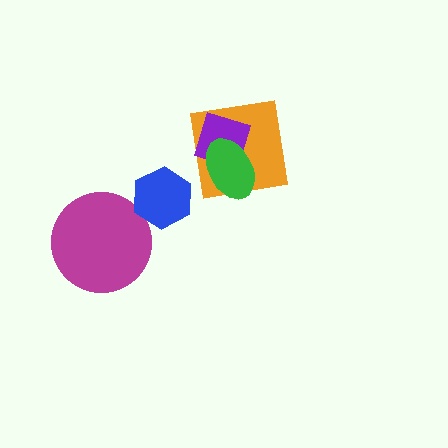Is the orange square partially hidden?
Yes, it is partially covered by another shape.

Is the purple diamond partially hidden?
Yes, it is partially covered by another shape.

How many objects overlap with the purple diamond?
2 objects overlap with the purple diamond.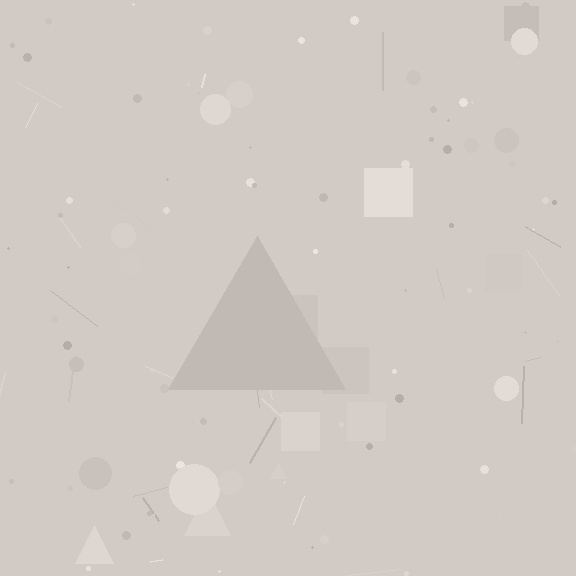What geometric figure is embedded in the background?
A triangle is embedded in the background.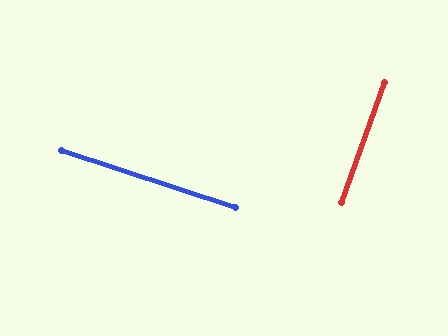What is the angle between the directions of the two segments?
Approximately 89 degrees.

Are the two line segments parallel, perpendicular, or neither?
Perpendicular — they meet at approximately 89°.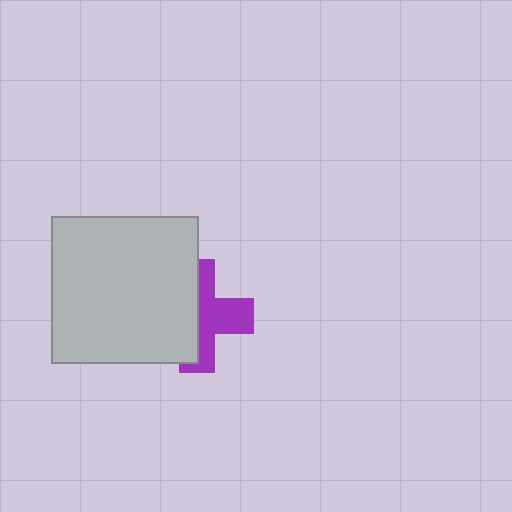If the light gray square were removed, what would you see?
You would see the complete purple cross.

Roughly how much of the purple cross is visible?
About half of it is visible (roughly 49%).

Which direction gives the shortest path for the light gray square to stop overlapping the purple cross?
Moving left gives the shortest separation.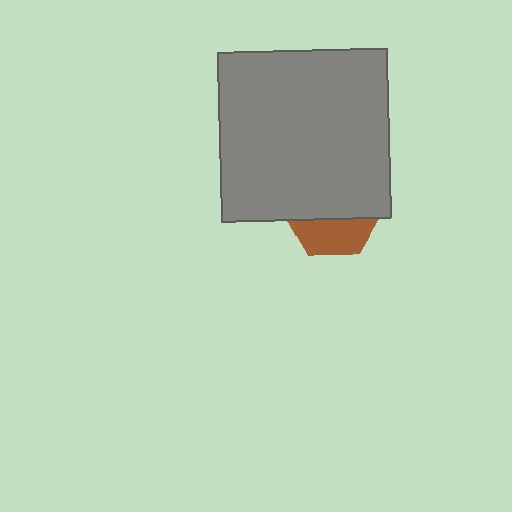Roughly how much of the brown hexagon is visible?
A small part of it is visible (roughly 37%).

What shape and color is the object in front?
The object in front is a gray square.